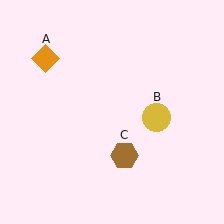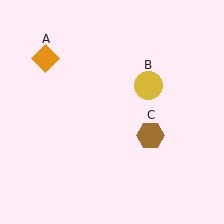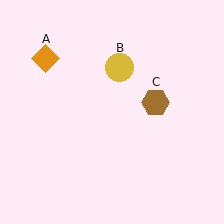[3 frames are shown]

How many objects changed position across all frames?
2 objects changed position: yellow circle (object B), brown hexagon (object C).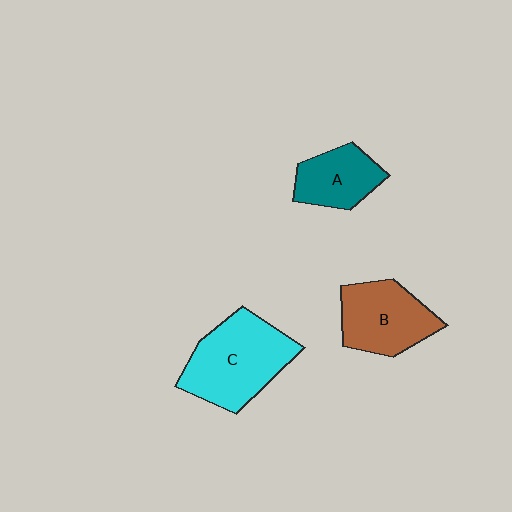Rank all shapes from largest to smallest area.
From largest to smallest: C (cyan), B (brown), A (teal).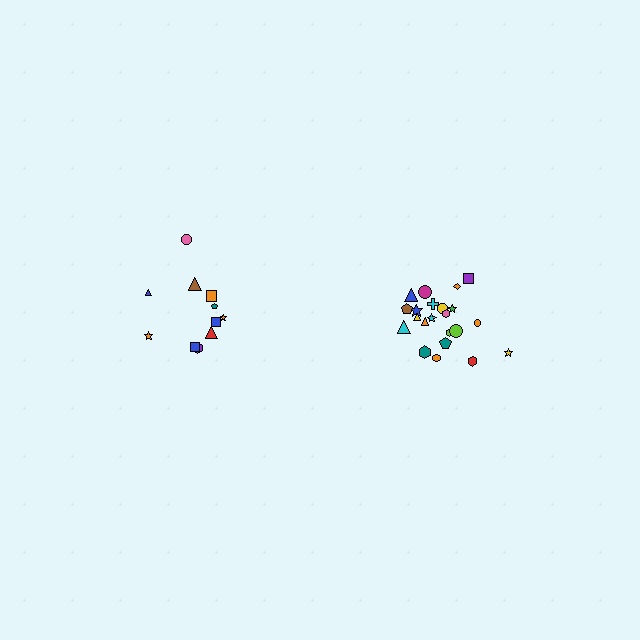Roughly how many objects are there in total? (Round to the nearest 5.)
Roughly 35 objects in total.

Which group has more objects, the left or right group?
The right group.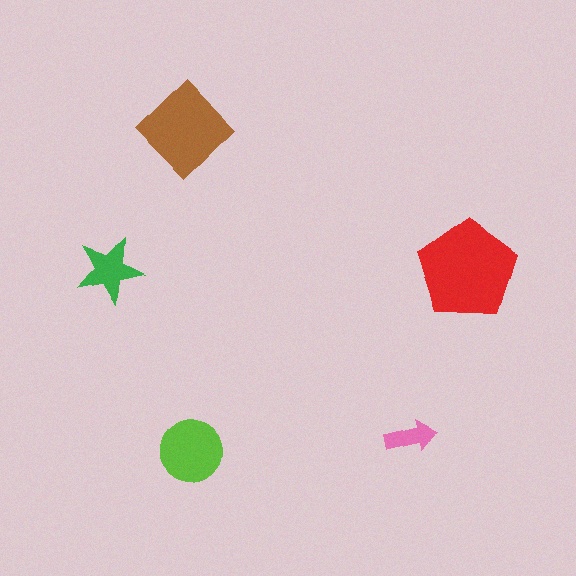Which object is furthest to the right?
The red pentagon is rightmost.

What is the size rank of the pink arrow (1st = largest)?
5th.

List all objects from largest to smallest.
The red pentagon, the brown diamond, the lime circle, the green star, the pink arrow.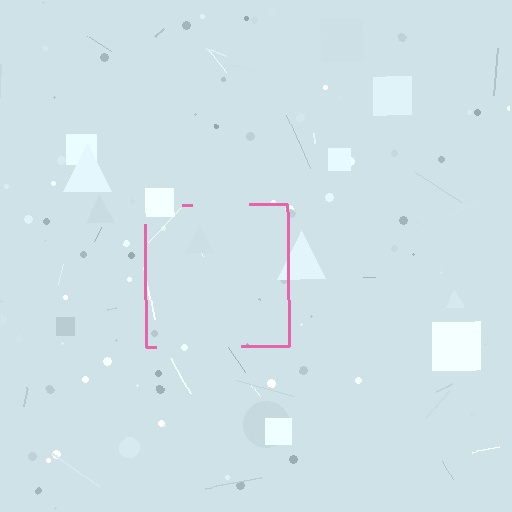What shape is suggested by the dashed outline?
The dashed outline suggests a square.